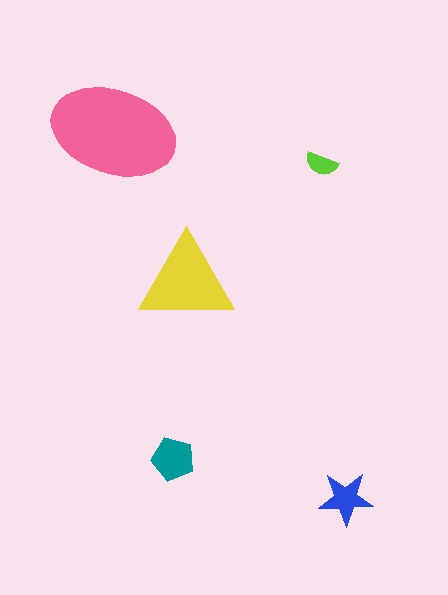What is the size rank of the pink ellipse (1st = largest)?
1st.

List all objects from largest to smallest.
The pink ellipse, the yellow triangle, the teal pentagon, the blue star, the lime semicircle.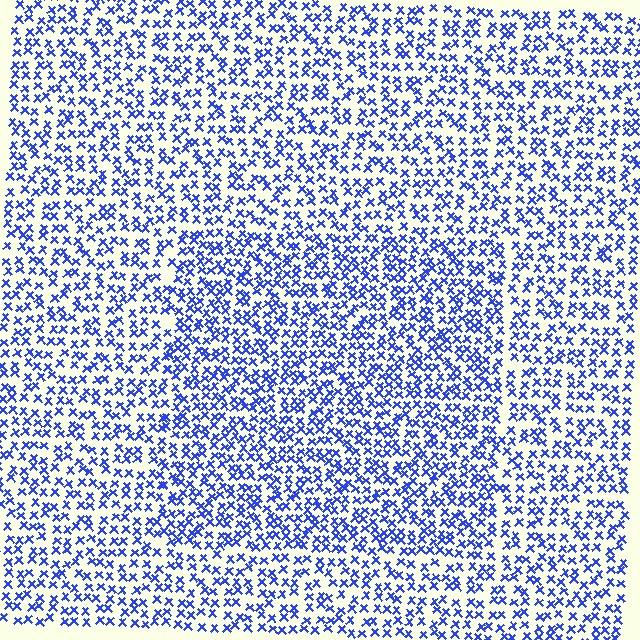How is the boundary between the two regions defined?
The boundary is defined by a change in element density (approximately 1.4x ratio). All elements are the same color, size, and shape.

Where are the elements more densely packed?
The elements are more densely packed inside the rectangle boundary.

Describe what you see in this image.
The image contains small blue elements arranged at two different densities. A rectangle-shaped region is visible where the elements are more densely packed than the surrounding area.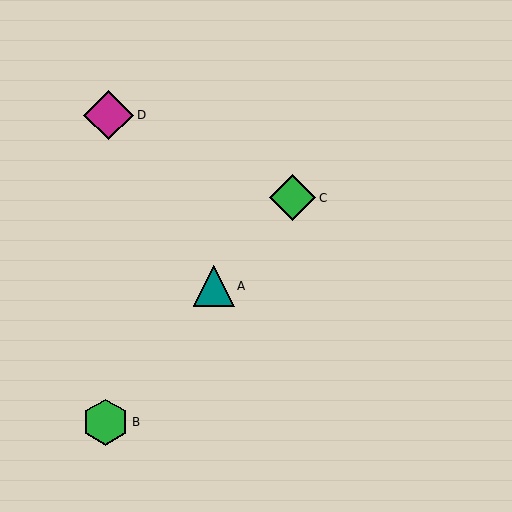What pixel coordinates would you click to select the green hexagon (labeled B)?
Click at (105, 422) to select the green hexagon B.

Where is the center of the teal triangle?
The center of the teal triangle is at (214, 286).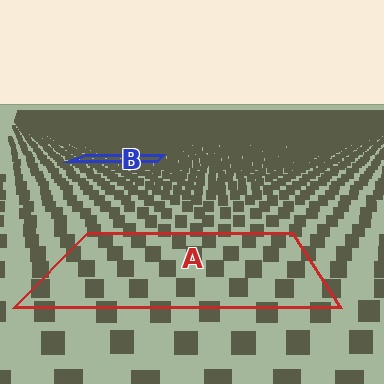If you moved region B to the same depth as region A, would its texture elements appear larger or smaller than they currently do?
They would appear larger. At a closer depth, the same texture elements are projected at a bigger on-screen size.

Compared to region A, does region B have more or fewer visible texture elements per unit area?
Region B has more texture elements per unit area — they are packed more densely because it is farther away.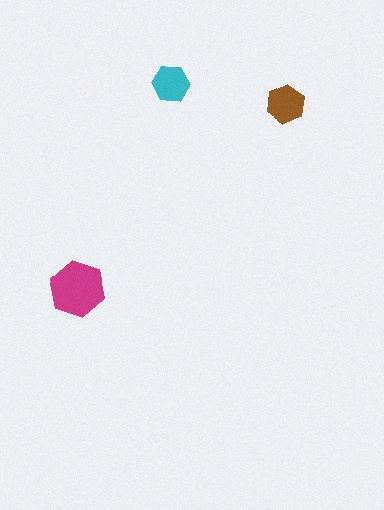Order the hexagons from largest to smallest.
the magenta one, the brown one, the cyan one.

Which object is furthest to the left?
The magenta hexagon is leftmost.